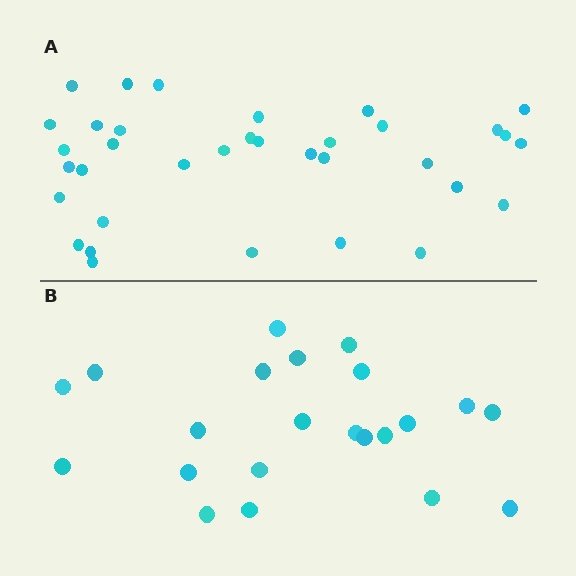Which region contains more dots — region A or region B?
Region A (the top region) has more dots.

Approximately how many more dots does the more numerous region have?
Region A has approximately 15 more dots than region B.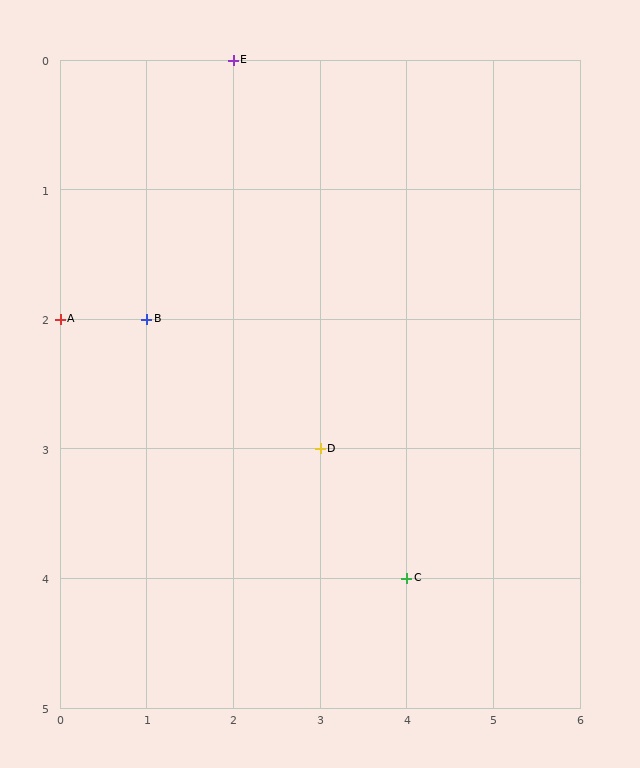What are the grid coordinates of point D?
Point D is at grid coordinates (3, 3).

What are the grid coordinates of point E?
Point E is at grid coordinates (2, 0).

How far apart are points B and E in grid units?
Points B and E are 1 column and 2 rows apart (about 2.2 grid units diagonally).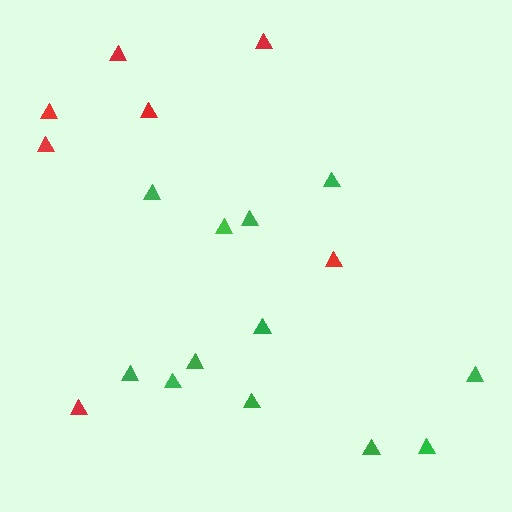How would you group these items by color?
There are 2 groups: one group of green triangles (12) and one group of red triangles (7).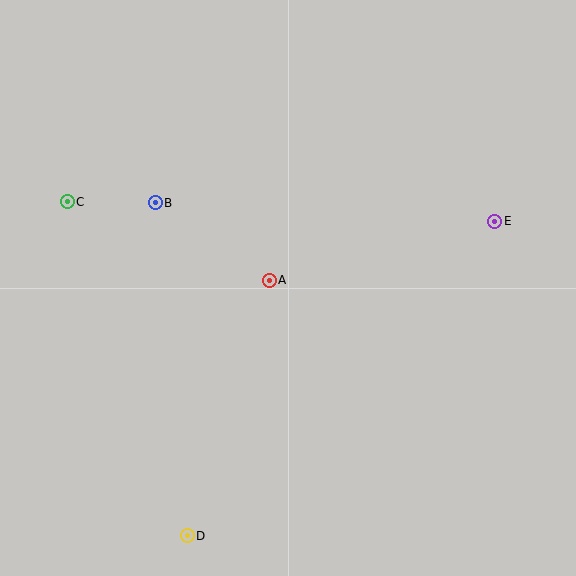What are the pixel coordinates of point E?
Point E is at (495, 221).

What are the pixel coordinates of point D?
Point D is at (187, 536).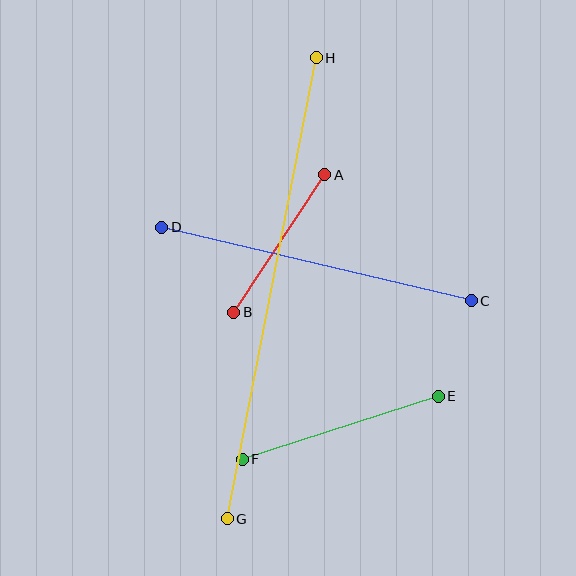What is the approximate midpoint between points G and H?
The midpoint is at approximately (272, 288) pixels.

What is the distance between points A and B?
The distance is approximately 165 pixels.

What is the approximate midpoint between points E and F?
The midpoint is at approximately (340, 428) pixels.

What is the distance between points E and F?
The distance is approximately 206 pixels.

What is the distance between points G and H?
The distance is approximately 470 pixels.